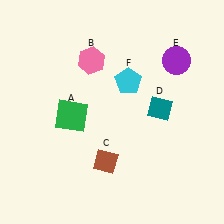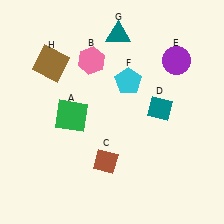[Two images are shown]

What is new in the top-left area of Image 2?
A brown square (H) was added in the top-left area of Image 2.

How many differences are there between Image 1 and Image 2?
There are 2 differences between the two images.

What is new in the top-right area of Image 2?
A teal triangle (G) was added in the top-right area of Image 2.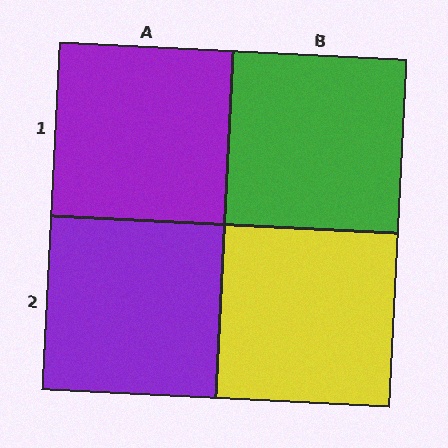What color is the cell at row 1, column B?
Green.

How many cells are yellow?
1 cell is yellow.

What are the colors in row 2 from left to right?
Purple, yellow.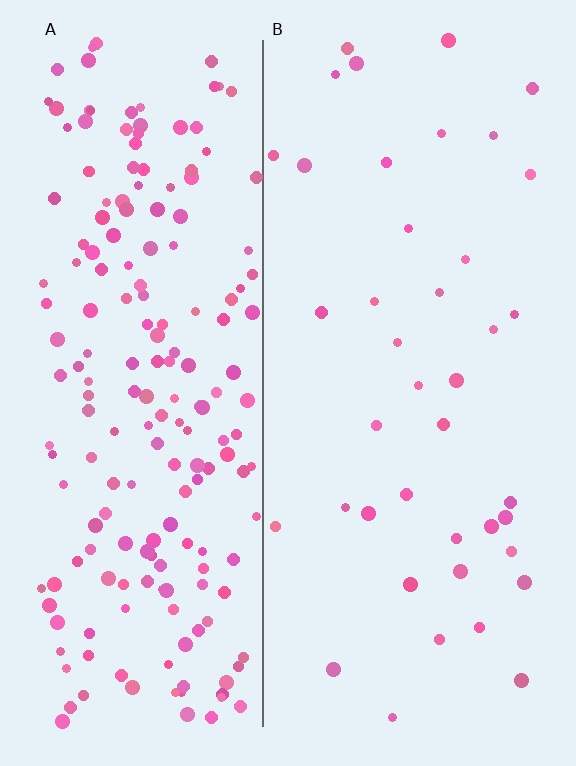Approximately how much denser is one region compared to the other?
Approximately 4.9× — region A over region B.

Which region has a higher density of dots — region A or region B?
A (the left).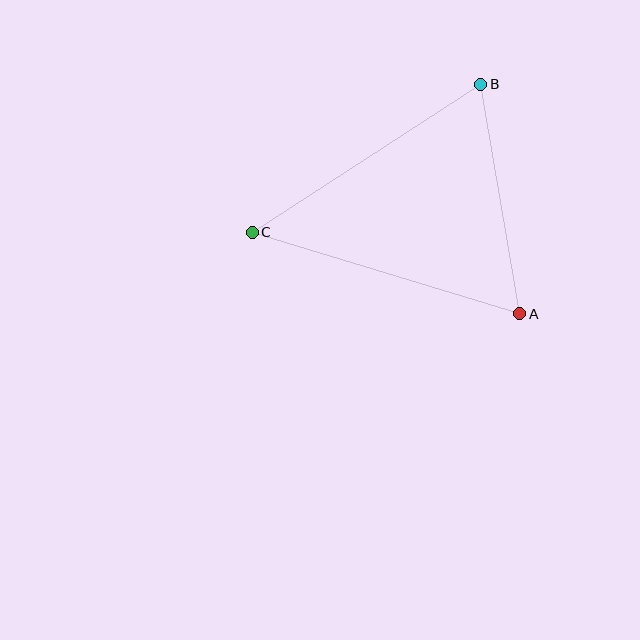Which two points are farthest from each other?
Points A and C are farthest from each other.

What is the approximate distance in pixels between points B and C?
The distance between B and C is approximately 273 pixels.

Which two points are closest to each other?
Points A and B are closest to each other.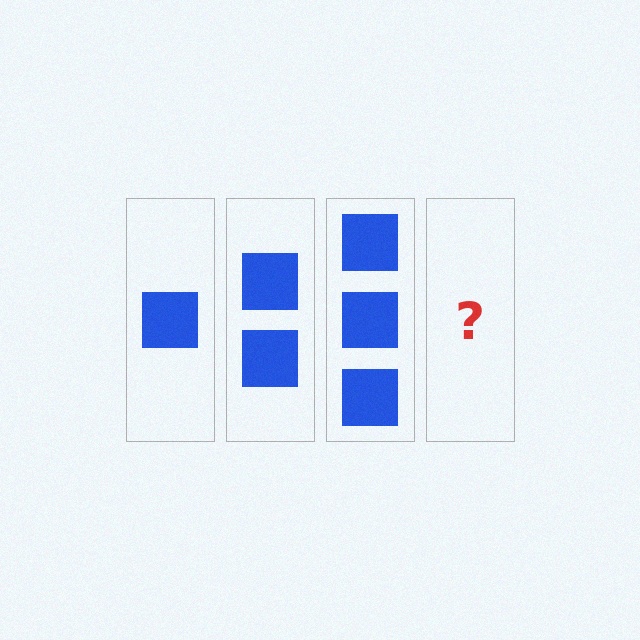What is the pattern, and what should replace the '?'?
The pattern is that each step adds one more square. The '?' should be 4 squares.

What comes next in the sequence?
The next element should be 4 squares.